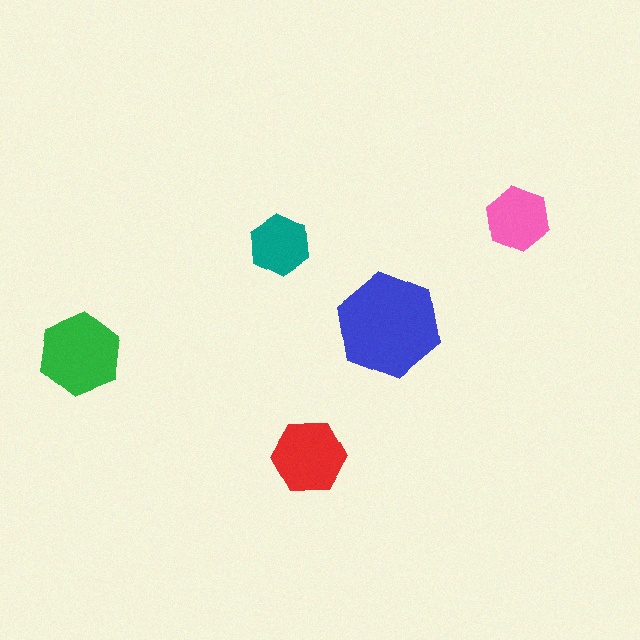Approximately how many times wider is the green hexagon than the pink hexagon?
About 1.5 times wider.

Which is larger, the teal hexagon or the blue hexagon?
The blue one.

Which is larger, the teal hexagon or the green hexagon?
The green one.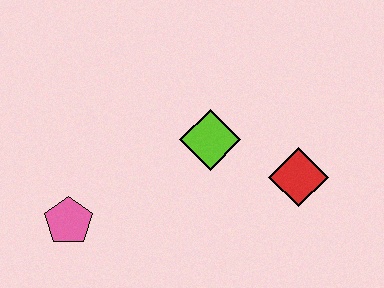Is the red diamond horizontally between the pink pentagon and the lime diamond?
No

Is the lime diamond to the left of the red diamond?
Yes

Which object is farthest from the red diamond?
The pink pentagon is farthest from the red diamond.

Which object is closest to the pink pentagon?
The lime diamond is closest to the pink pentagon.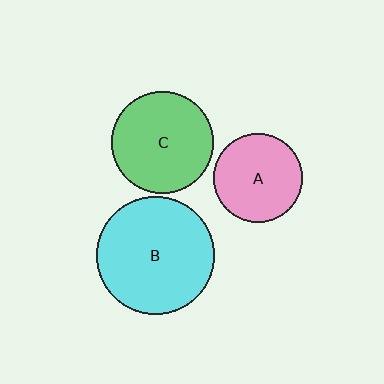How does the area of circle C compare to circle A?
Approximately 1.3 times.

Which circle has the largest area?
Circle B (cyan).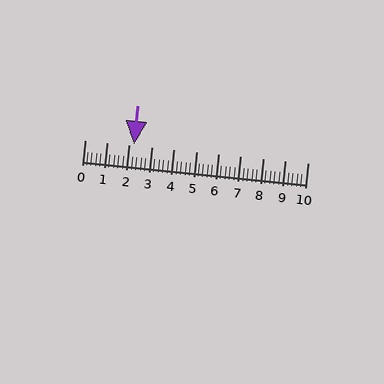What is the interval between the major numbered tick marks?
The major tick marks are spaced 1 units apart.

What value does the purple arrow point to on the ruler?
The purple arrow points to approximately 2.2.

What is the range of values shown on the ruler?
The ruler shows values from 0 to 10.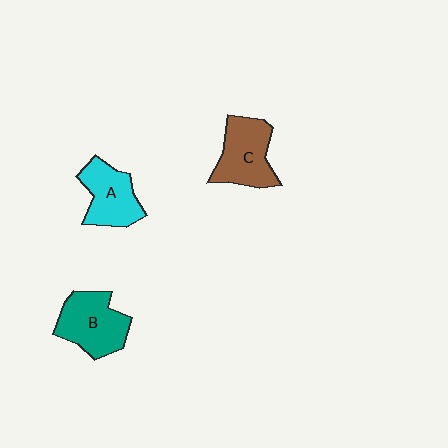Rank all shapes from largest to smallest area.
From largest to smallest: B (teal), C (brown), A (cyan).